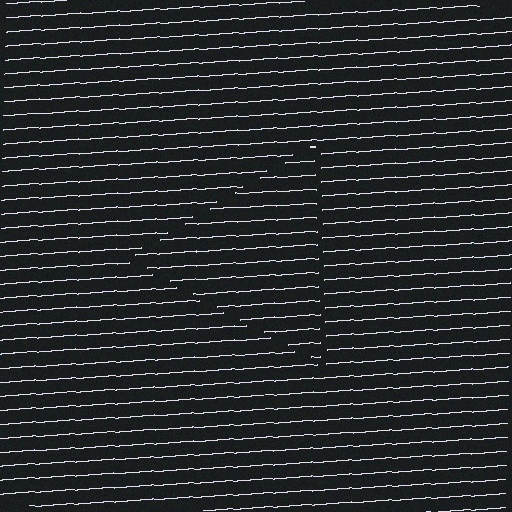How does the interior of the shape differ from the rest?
The interior of the shape contains the same grating, shifted by half a period — the contour is defined by the phase discontinuity where line-ends from the inner and outer gratings abut.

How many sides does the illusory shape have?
3 sides — the line-ends trace a triangle.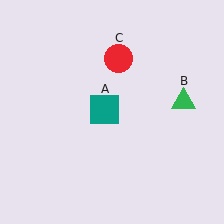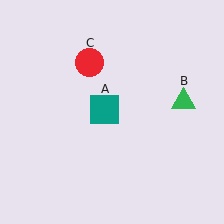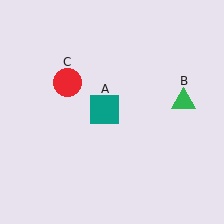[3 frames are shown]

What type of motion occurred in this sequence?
The red circle (object C) rotated counterclockwise around the center of the scene.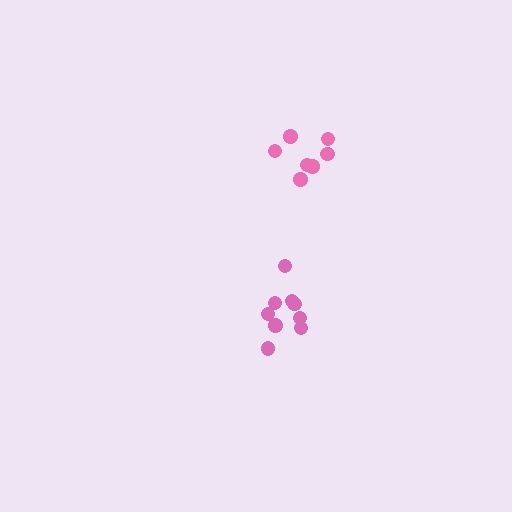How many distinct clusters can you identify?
There are 2 distinct clusters.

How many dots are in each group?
Group 1: 7 dots, Group 2: 9 dots (16 total).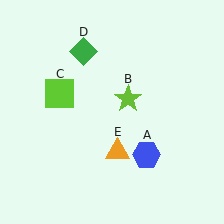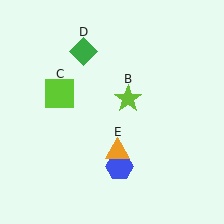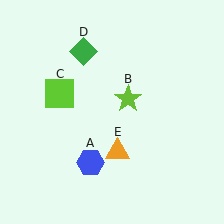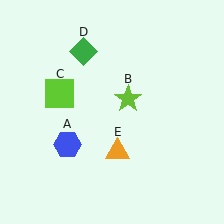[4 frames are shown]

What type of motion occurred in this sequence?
The blue hexagon (object A) rotated clockwise around the center of the scene.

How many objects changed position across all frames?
1 object changed position: blue hexagon (object A).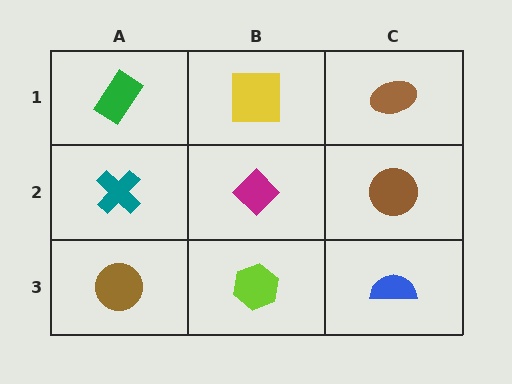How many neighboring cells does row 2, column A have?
3.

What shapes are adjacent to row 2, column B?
A yellow square (row 1, column B), a lime hexagon (row 3, column B), a teal cross (row 2, column A), a brown circle (row 2, column C).